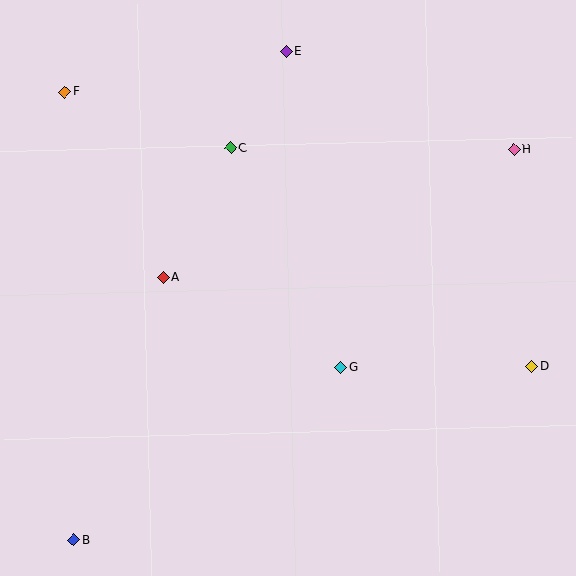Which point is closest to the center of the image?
Point G at (341, 367) is closest to the center.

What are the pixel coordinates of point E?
Point E is at (286, 51).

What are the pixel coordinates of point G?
Point G is at (341, 367).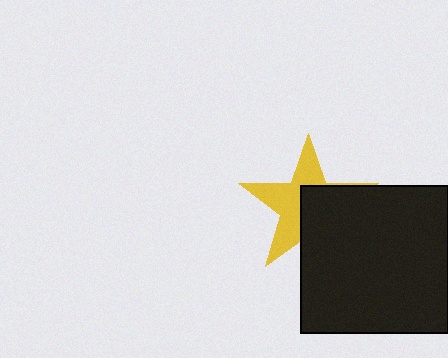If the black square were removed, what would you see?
You would see the complete yellow star.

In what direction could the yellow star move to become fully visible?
The yellow star could move toward the upper-left. That would shift it out from behind the black square entirely.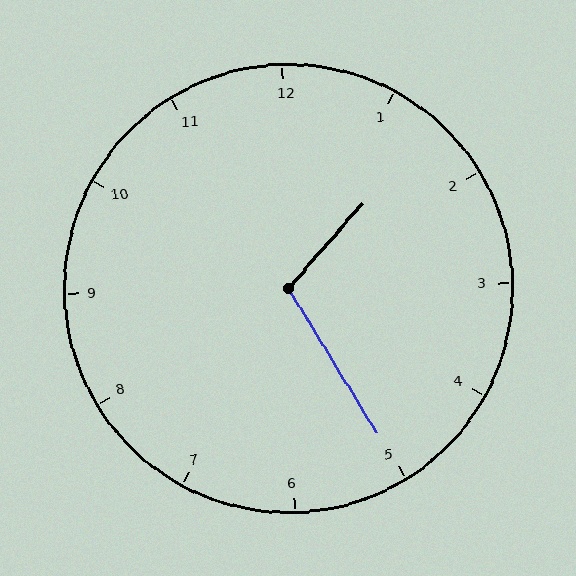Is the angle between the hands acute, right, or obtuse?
It is obtuse.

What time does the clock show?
1:25.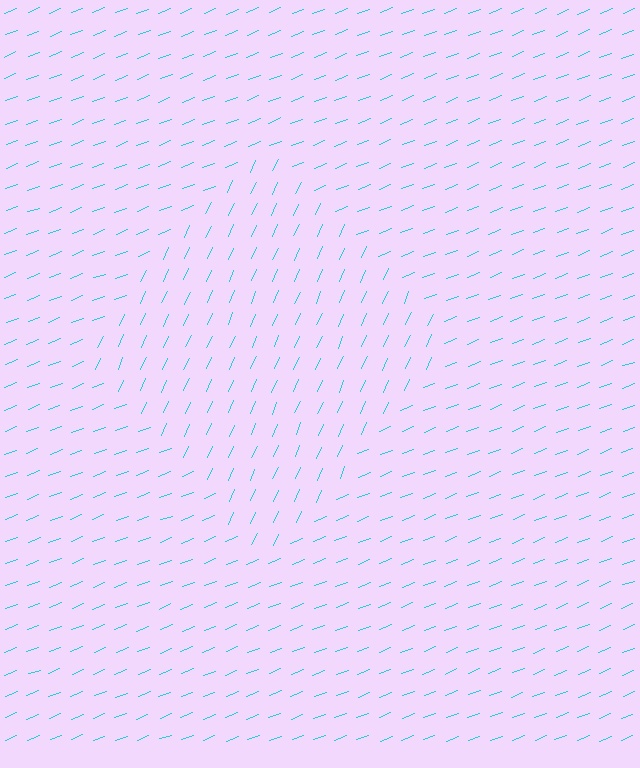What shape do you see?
I see a diamond.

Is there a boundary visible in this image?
Yes, there is a texture boundary formed by a change in line orientation.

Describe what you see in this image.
The image is filled with small cyan line segments. A diamond region in the image has lines oriented differently from the surrounding lines, creating a visible texture boundary.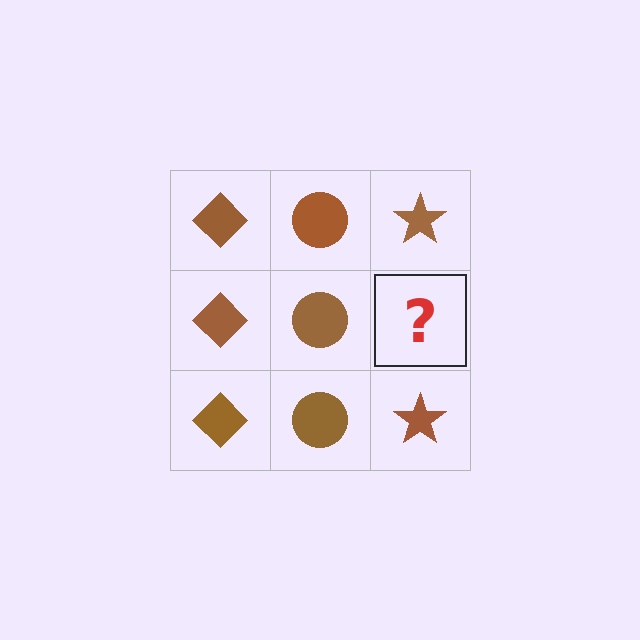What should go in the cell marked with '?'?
The missing cell should contain a brown star.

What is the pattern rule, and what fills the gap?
The rule is that each column has a consistent shape. The gap should be filled with a brown star.